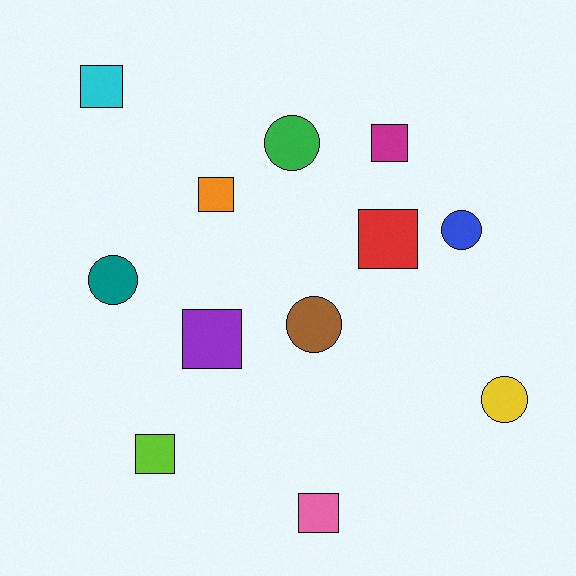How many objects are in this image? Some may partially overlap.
There are 12 objects.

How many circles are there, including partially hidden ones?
There are 5 circles.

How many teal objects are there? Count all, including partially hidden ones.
There is 1 teal object.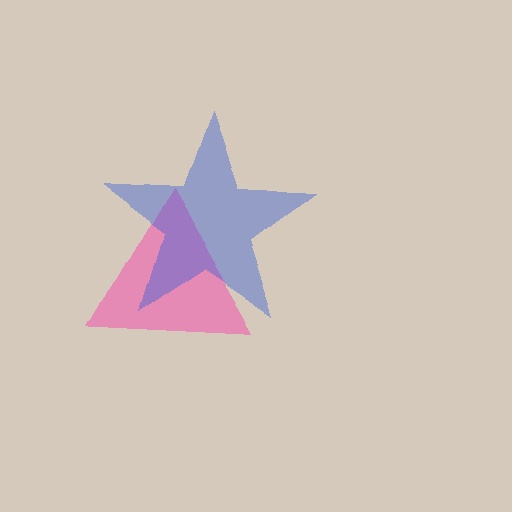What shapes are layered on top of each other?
The layered shapes are: a pink triangle, a blue star.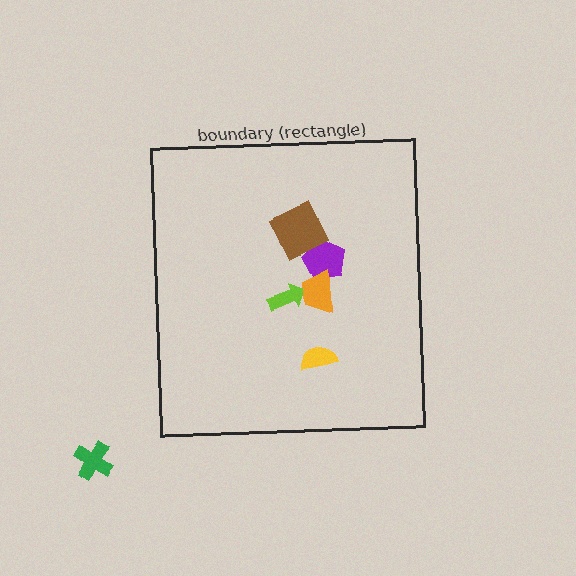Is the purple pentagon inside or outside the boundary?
Inside.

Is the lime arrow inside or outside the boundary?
Inside.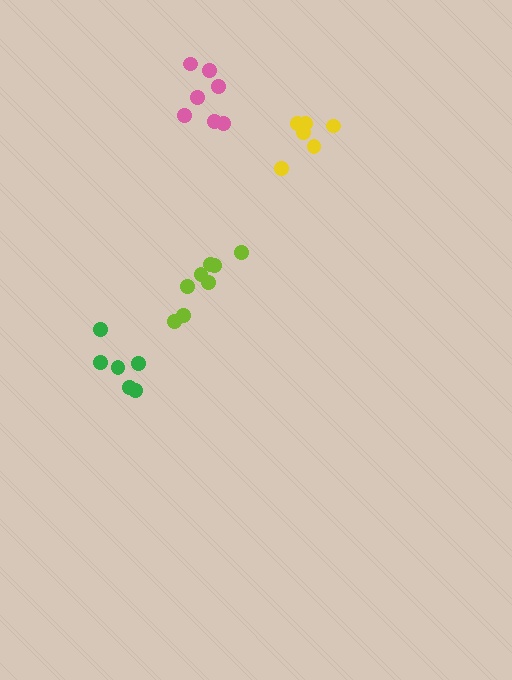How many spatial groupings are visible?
There are 4 spatial groupings.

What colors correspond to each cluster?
The clusters are colored: pink, yellow, lime, green.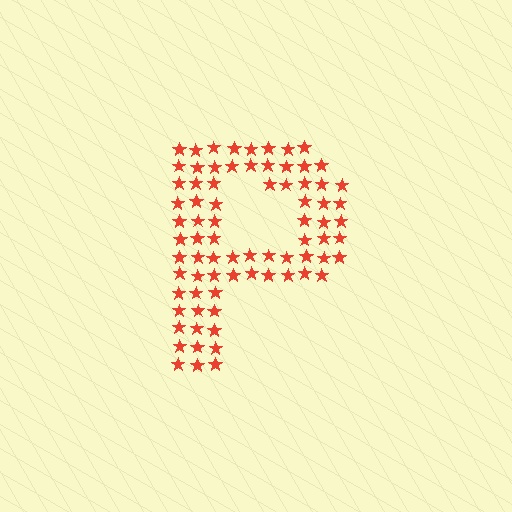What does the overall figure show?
The overall figure shows the letter P.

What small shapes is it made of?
It is made of small stars.